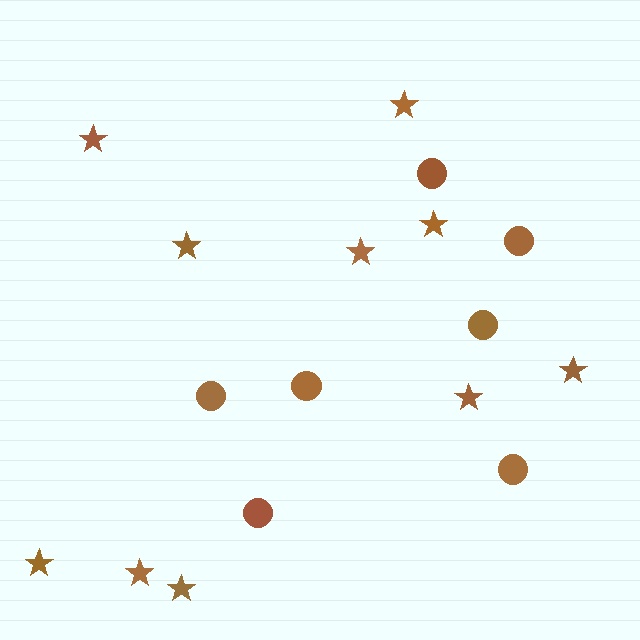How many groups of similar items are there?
There are 2 groups: one group of circles (7) and one group of stars (10).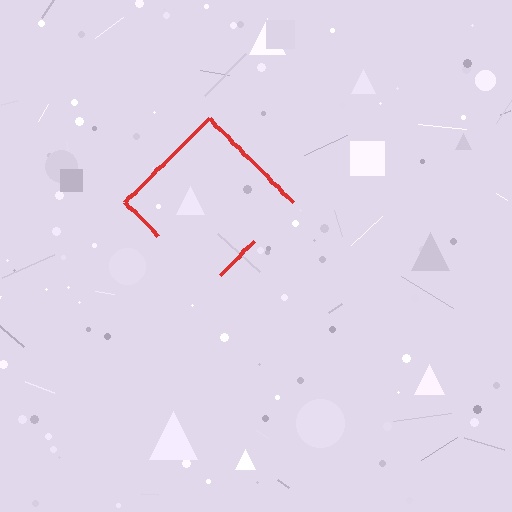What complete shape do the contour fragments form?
The contour fragments form a diamond.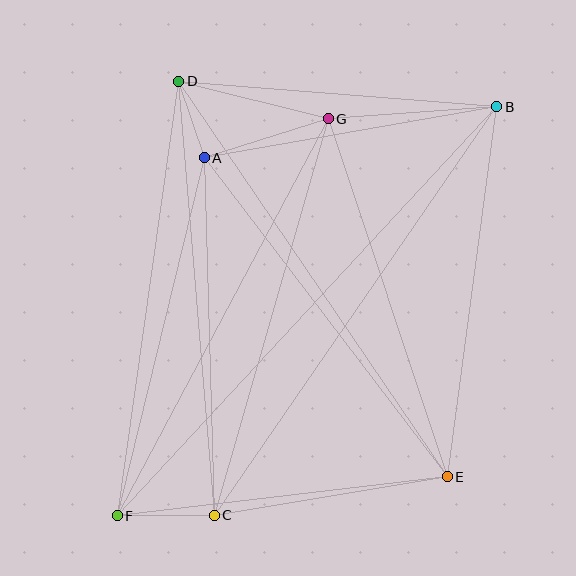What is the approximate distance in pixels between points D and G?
The distance between D and G is approximately 154 pixels.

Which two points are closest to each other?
Points A and D are closest to each other.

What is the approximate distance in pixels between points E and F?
The distance between E and F is approximately 333 pixels.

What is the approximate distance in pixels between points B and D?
The distance between B and D is approximately 319 pixels.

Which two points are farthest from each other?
Points B and F are farthest from each other.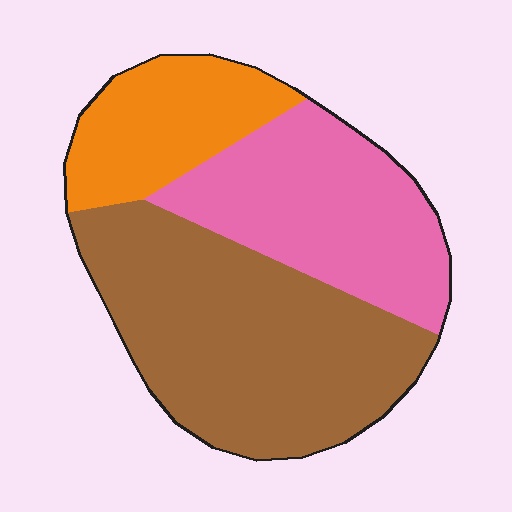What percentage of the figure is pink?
Pink takes up between a sixth and a third of the figure.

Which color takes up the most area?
Brown, at roughly 50%.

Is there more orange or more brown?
Brown.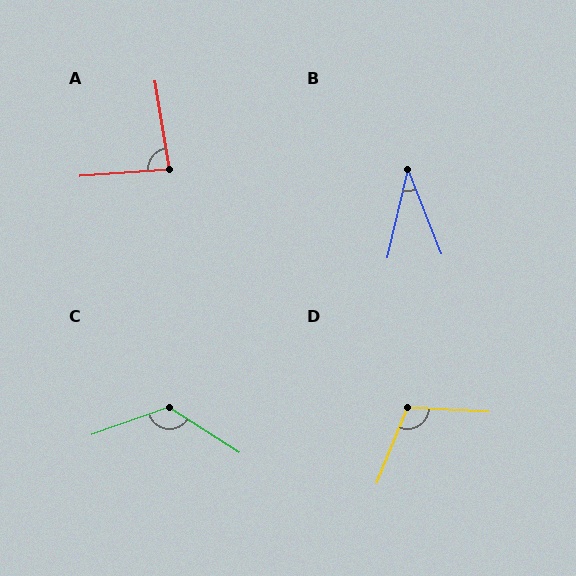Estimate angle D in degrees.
Approximately 109 degrees.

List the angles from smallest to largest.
B (35°), A (84°), D (109°), C (128°).